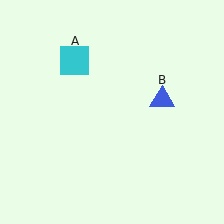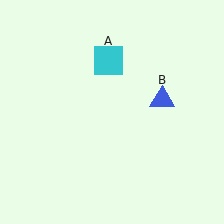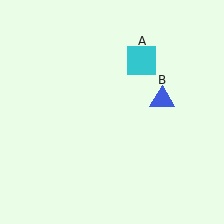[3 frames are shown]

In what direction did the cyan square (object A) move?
The cyan square (object A) moved right.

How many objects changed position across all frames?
1 object changed position: cyan square (object A).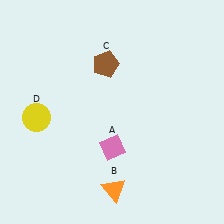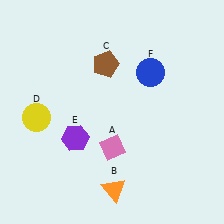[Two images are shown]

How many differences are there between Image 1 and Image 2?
There are 2 differences between the two images.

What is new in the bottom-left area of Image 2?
A purple hexagon (E) was added in the bottom-left area of Image 2.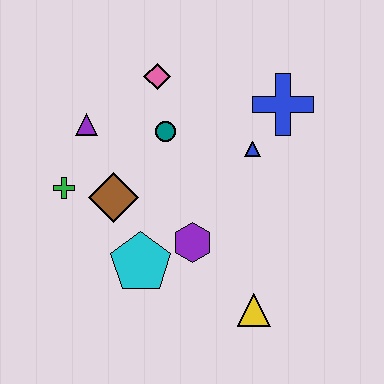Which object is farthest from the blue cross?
The green cross is farthest from the blue cross.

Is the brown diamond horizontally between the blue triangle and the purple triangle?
Yes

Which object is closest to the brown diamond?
The green cross is closest to the brown diamond.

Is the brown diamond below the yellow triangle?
No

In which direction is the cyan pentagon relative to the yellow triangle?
The cyan pentagon is to the left of the yellow triangle.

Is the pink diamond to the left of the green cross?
No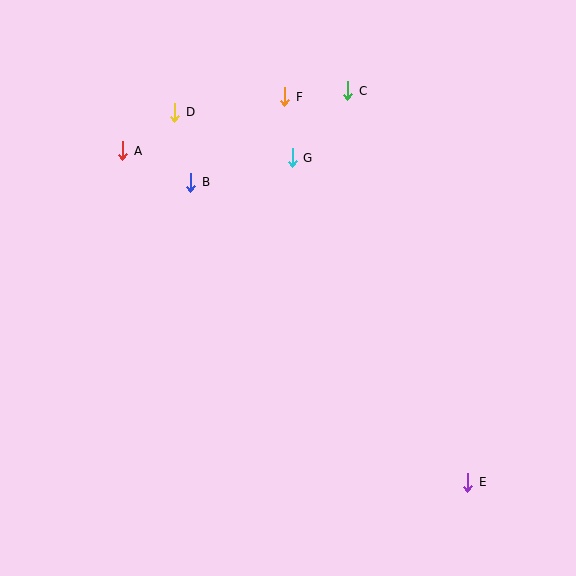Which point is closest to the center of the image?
Point G at (292, 158) is closest to the center.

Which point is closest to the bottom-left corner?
Point B is closest to the bottom-left corner.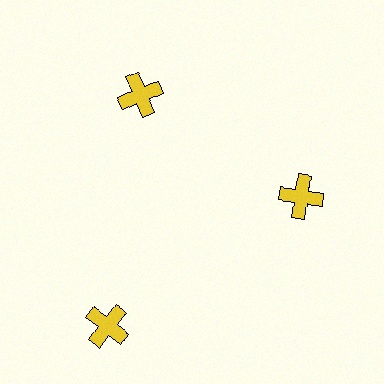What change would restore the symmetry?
The symmetry would be restored by moving it inward, back onto the ring so that all 3 crosses sit at equal angles and equal distance from the center.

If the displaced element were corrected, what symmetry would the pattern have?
It would have 3-fold rotational symmetry — the pattern would map onto itself every 120 degrees.